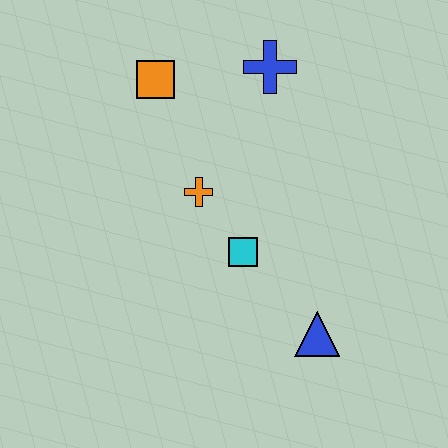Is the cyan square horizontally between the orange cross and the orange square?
No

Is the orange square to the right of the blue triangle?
No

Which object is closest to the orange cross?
The cyan square is closest to the orange cross.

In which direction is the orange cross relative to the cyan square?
The orange cross is above the cyan square.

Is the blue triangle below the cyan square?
Yes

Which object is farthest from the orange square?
The blue triangle is farthest from the orange square.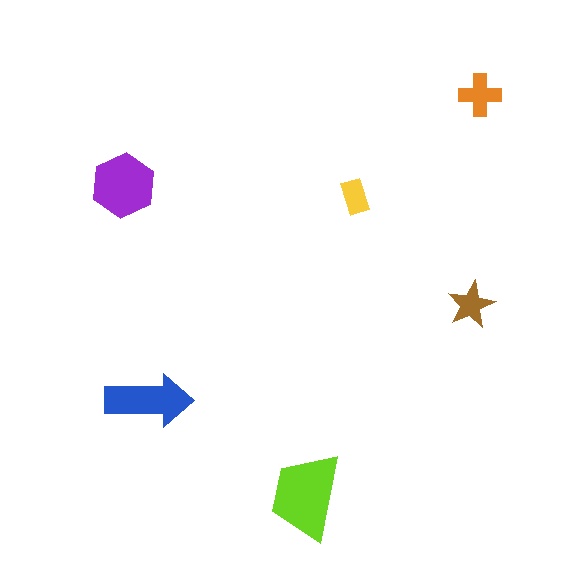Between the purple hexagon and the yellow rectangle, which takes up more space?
The purple hexagon.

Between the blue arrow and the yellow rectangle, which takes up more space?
The blue arrow.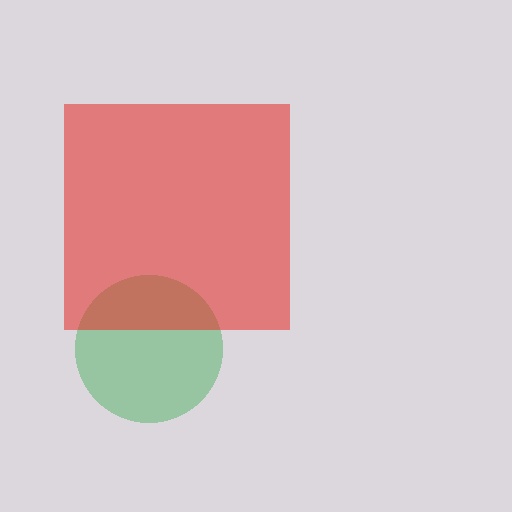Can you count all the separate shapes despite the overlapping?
Yes, there are 2 separate shapes.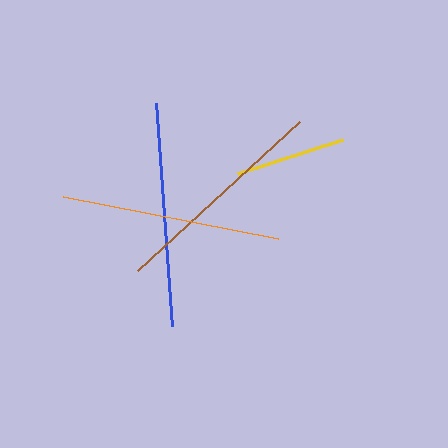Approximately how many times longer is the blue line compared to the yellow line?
The blue line is approximately 2.0 times the length of the yellow line.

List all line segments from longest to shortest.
From longest to shortest: blue, brown, orange, yellow.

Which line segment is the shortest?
The yellow line is the shortest at approximately 111 pixels.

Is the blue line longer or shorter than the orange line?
The blue line is longer than the orange line.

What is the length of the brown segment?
The brown segment is approximately 220 pixels long.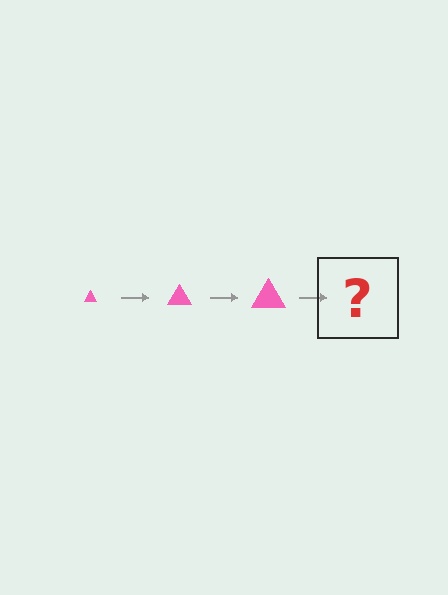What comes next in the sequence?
The next element should be a pink triangle, larger than the previous one.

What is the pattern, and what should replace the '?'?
The pattern is that the triangle gets progressively larger each step. The '?' should be a pink triangle, larger than the previous one.